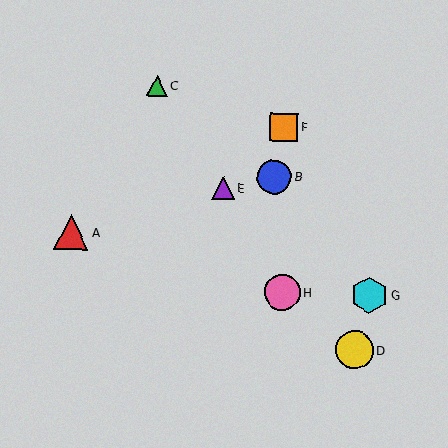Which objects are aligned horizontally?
Objects G, H are aligned horizontally.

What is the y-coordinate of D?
Object D is at y≈350.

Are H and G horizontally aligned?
Yes, both are at y≈292.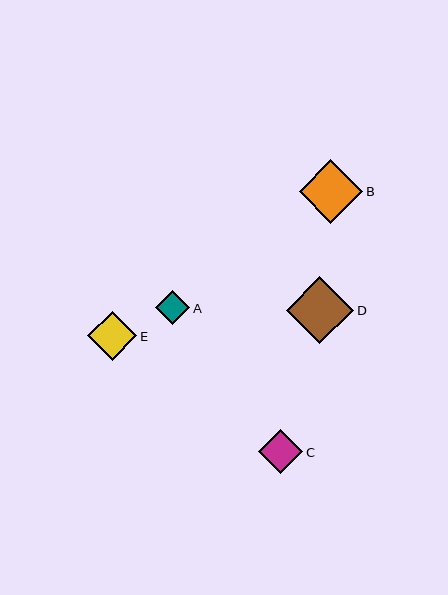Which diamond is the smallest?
Diamond A is the smallest with a size of approximately 34 pixels.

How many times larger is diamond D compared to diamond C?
Diamond D is approximately 1.5 times the size of diamond C.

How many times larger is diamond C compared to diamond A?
Diamond C is approximately 1.3 times the size of diamond A.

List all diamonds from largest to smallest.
From largest to smallest: D, B, E, C, A.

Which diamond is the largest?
Diamond D is the largest with a size of approximately 67 pixels.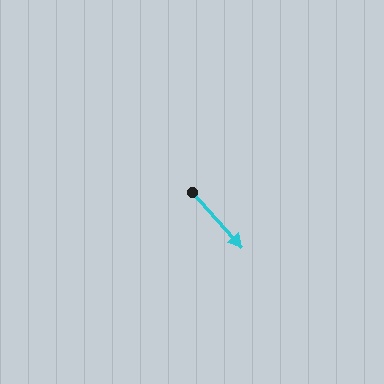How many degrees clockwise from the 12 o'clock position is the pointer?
Approximately 138 degrees.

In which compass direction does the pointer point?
Southeast.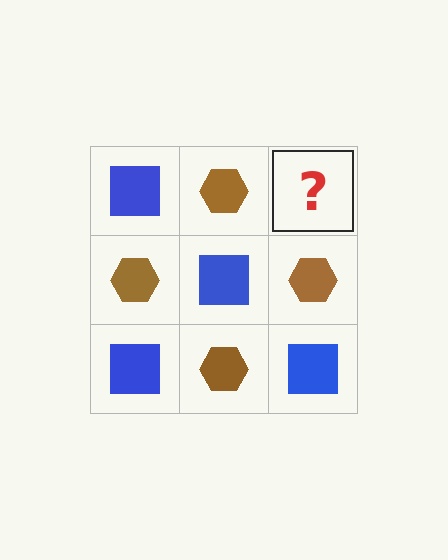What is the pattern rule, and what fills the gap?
The rule is that it alternates blue square and brown hexagon in a checkerboard pattern. The gap should be filled with a blue square.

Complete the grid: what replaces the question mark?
The question mark should be replaced with a blue square.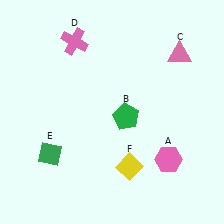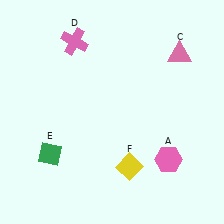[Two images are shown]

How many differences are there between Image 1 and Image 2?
There is 1 difference between the two images.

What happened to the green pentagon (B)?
The green pentagon (B) was removed in Image 2. It was in the bottom-right area of Image 1.